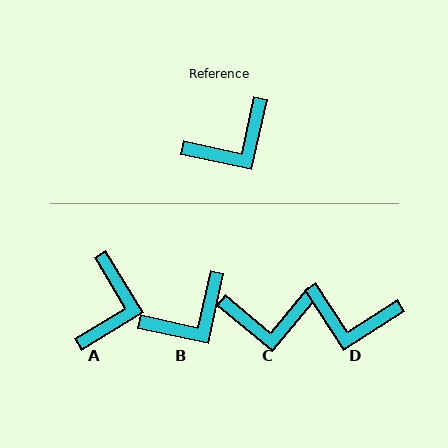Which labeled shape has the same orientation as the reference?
B.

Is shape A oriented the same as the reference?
No, it is off by about 44 degrees.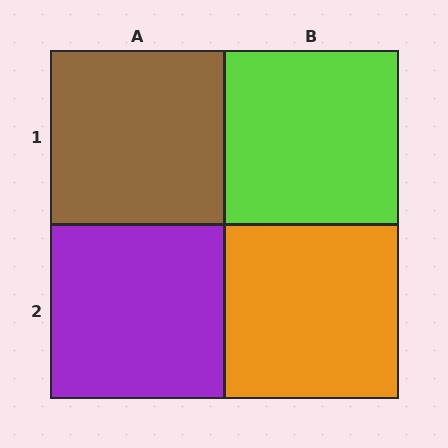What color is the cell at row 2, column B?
Orange.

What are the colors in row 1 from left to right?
Brown, lime.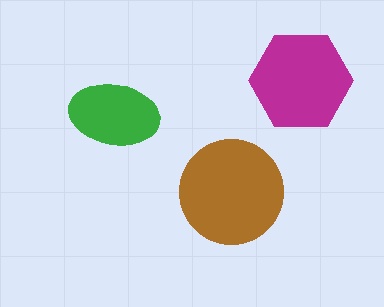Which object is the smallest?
The green ellipse.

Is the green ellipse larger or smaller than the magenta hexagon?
Smaller.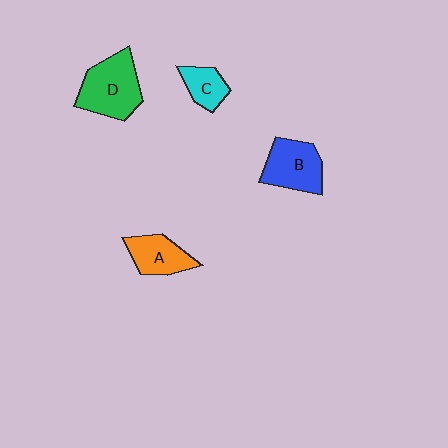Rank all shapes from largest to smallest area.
From largest to smallest: D (green), B (blue), A (orange), C (cyan).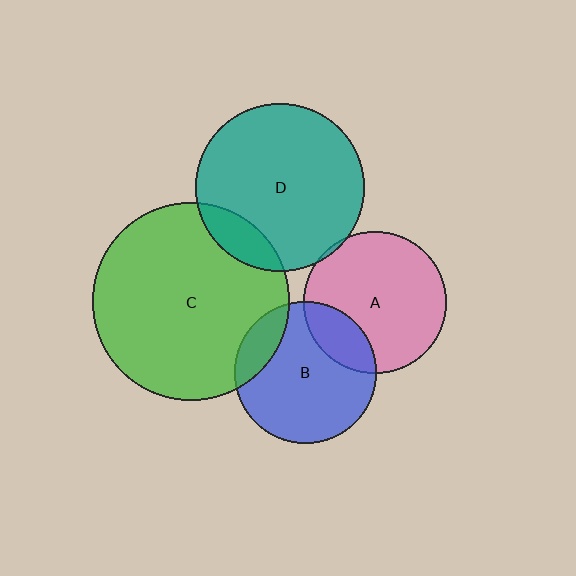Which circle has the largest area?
Circle C (green).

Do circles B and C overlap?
Yes.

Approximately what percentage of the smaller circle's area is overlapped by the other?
Approximately 15%.